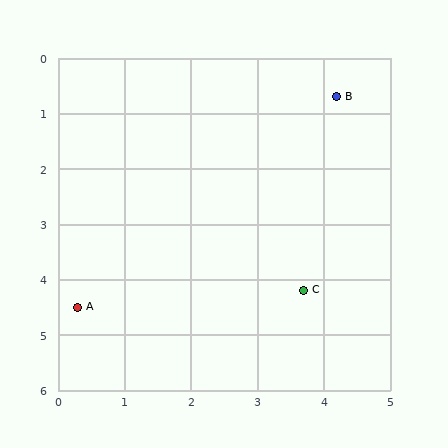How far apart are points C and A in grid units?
Points C and A are about 3.4 grid units apart.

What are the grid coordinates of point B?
Point B is at approximately (4.2, 0.7).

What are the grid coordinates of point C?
Point C is at approximately (3.7, 4.2).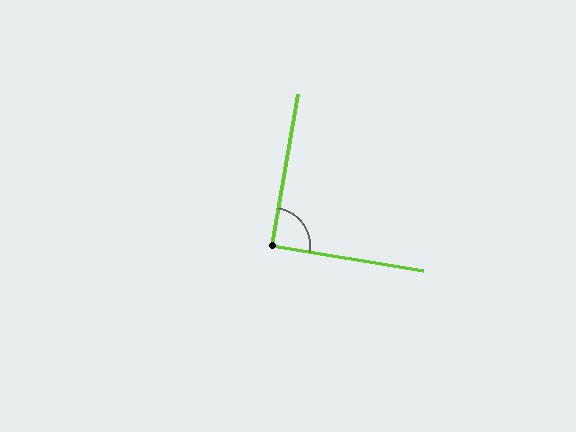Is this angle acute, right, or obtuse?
It is approximately a right angle.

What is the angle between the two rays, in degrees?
Approximately 90 degrees.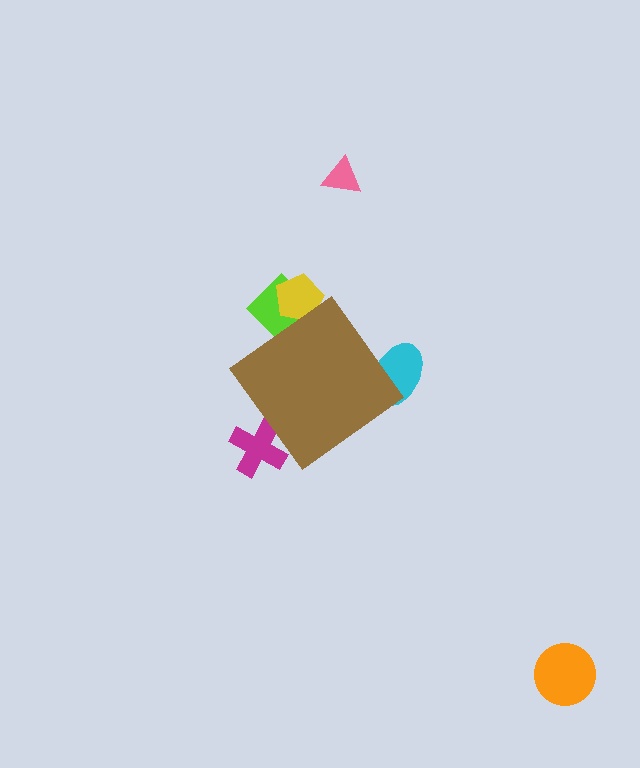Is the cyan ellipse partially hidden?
Yes, the cyan ellipse is partially hidden behind the brown diamond.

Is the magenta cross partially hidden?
Yes, the magenta cross is partially hidden behind the brown diamond.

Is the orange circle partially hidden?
No, the orange circle is fully visible.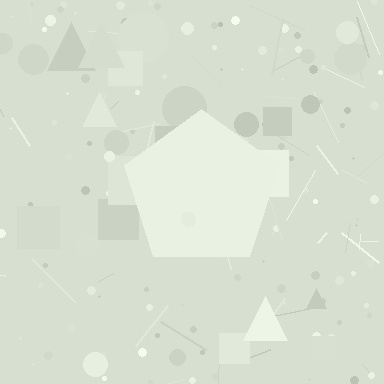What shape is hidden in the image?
A pentagon is hidden in the image.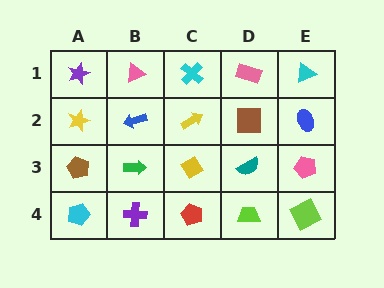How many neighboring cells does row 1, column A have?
2.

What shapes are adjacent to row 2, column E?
A cyan triangle (row 1, column E), a pink pentagon (row 3, column E), a brown square (row 2, column D).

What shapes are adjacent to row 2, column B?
A pink triangle (row 1, column B), a green arrow (row 3, column B), a yellow star (row 2, column A), a yellow arrow (row 2, column C).